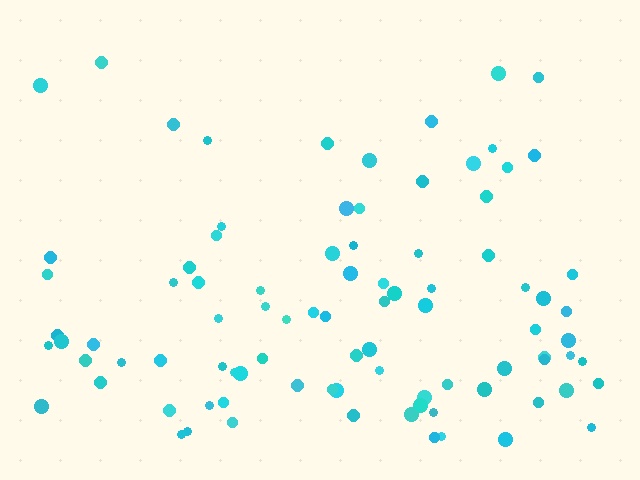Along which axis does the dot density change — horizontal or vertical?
Vertical.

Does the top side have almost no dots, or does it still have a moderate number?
Still a moderate number, just noticeably fewer than the bottom.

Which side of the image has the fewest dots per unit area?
The top.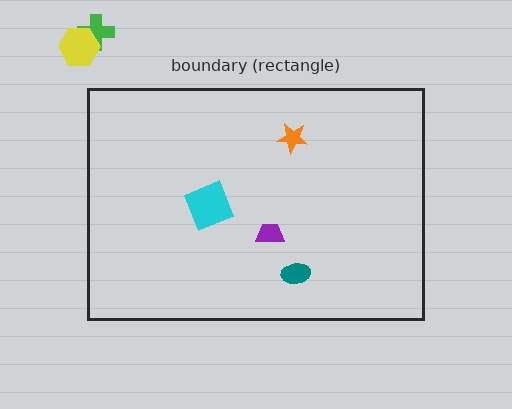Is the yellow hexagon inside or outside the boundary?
Outside.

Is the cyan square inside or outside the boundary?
Inside.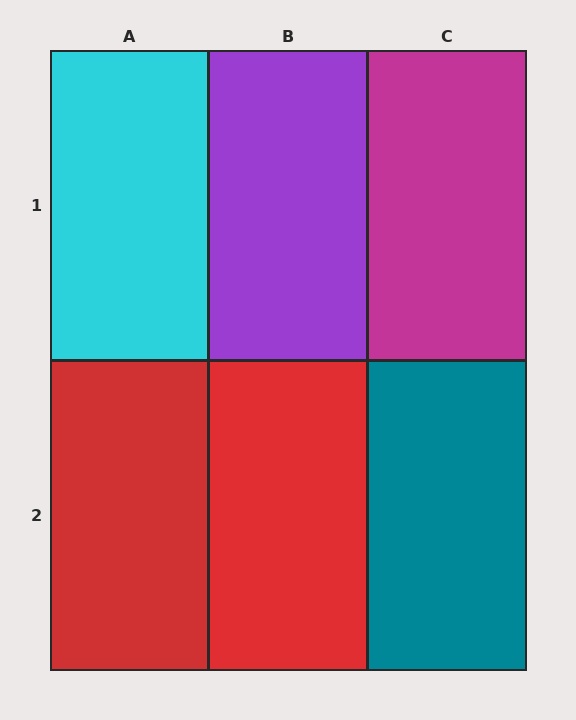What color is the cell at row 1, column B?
Purple.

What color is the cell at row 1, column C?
Magenta.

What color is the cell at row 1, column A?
Cyan.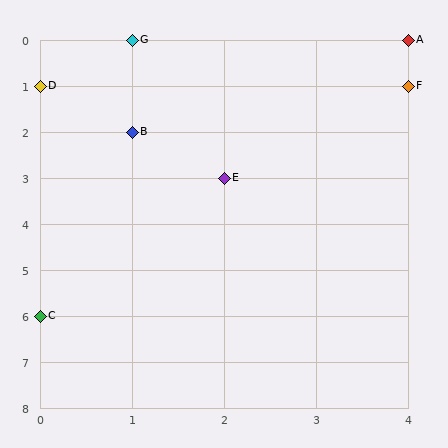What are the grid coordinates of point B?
Point B is at grid coordinates (1, 2).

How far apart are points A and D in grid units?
Points A and D are 4 columns and 1 row apart (about 4.1 grid units diagonally).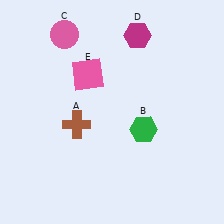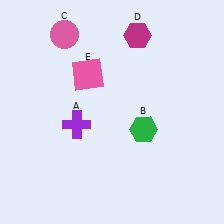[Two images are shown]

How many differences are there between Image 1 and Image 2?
There is 1 difference between the two images.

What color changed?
The cross (A) changed from brown in Image 1 to purple in Image 2.